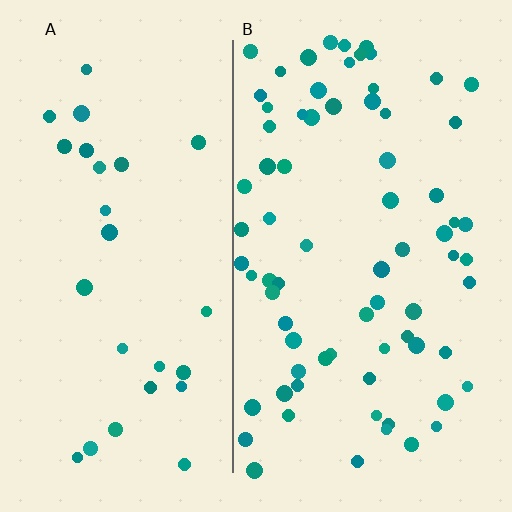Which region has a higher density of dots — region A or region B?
B (the right).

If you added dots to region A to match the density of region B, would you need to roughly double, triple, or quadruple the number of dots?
Approximately triple.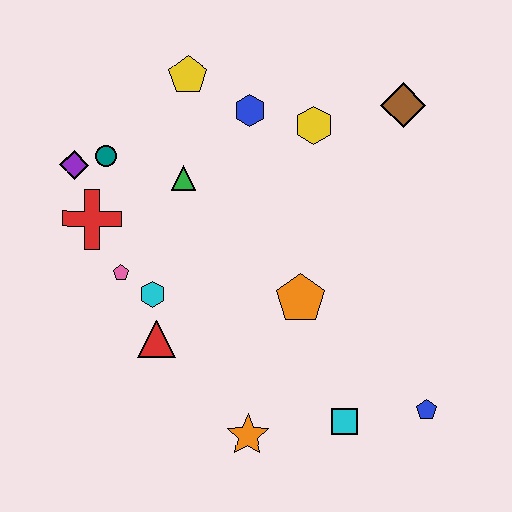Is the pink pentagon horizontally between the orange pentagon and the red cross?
Yes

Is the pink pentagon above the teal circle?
No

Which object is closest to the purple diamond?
The teal circle is closest to the purple diamond.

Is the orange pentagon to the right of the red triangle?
Yes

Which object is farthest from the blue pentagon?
The purple diamond is farthest from the blue pentagon.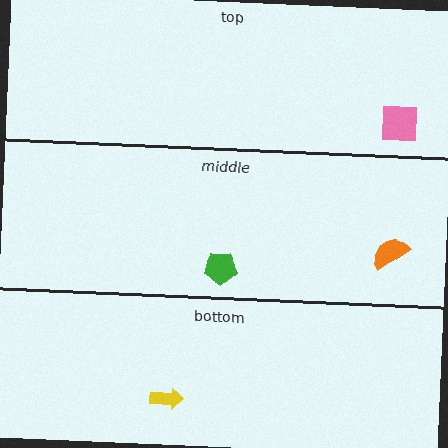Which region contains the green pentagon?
The middle region.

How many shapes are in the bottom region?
1.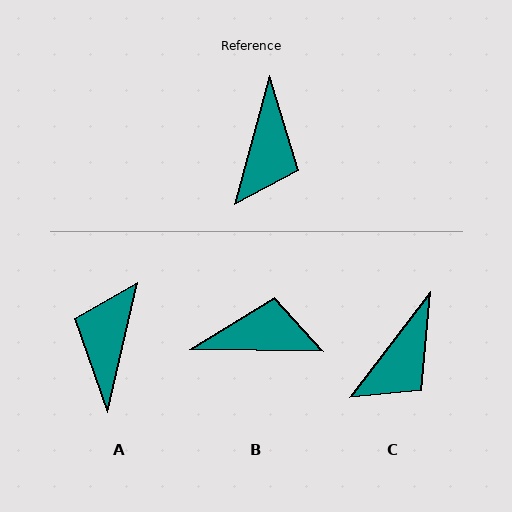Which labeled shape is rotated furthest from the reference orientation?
A, about 178 degrees away.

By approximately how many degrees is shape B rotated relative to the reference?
Approximately 105 degrees counter-clockwise.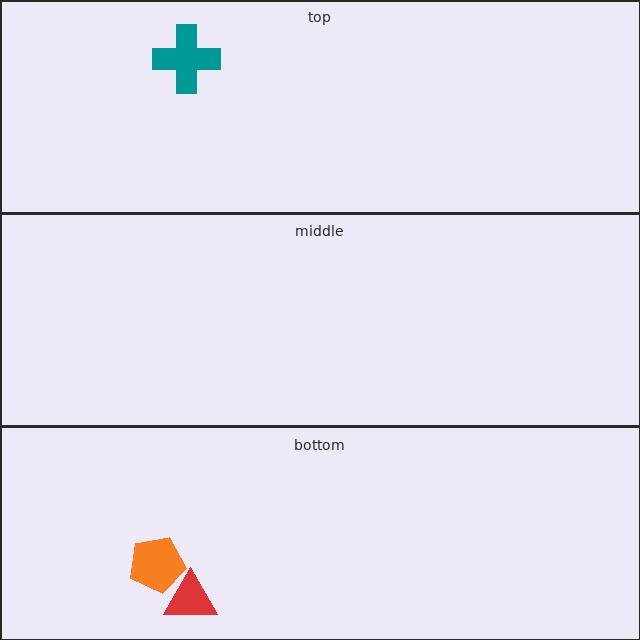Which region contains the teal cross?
The top region.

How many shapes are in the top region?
1.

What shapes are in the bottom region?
The orange pentagon, the red triangle.